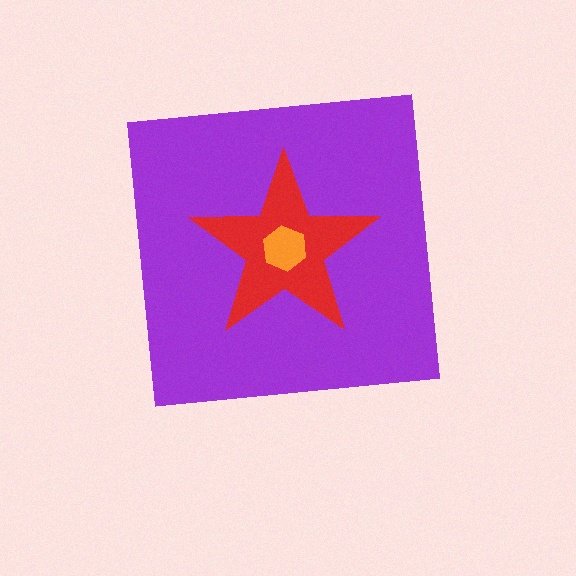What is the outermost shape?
The purple square.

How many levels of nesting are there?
3.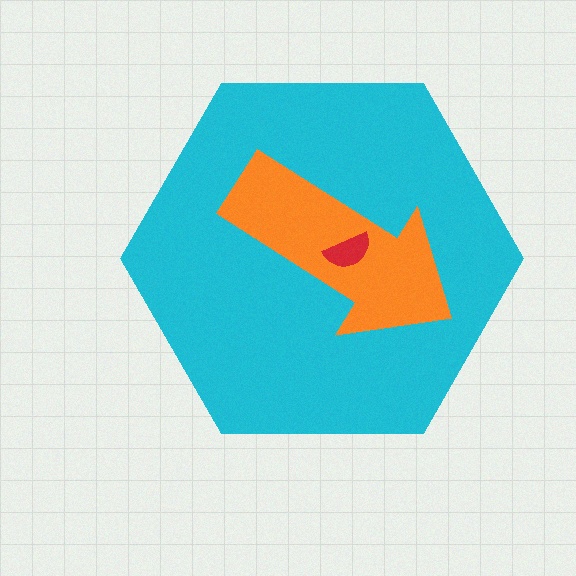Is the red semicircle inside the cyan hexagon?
Yes.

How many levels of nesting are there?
3.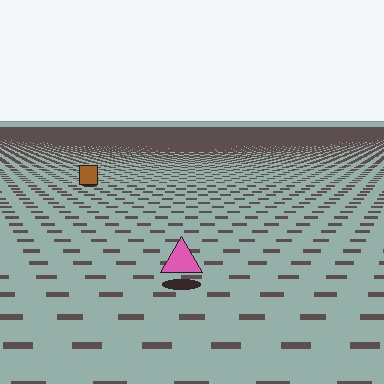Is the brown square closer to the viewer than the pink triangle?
No. The pink triangle is closer — you can tell from the texture gradient: the ground texture is coarser near it.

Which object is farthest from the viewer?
The brown square is farthest from the viewer. It appears smaller and the ground texture around it is denser.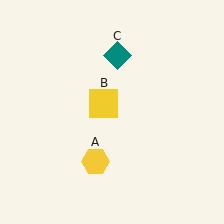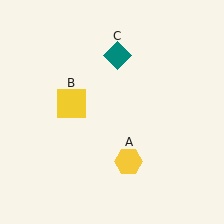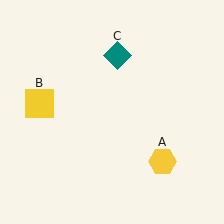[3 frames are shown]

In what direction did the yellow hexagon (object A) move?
The yellow hexagon (object A) moved right.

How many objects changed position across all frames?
2 objects changed position: yellow hexagon (object A), yellow square (object B).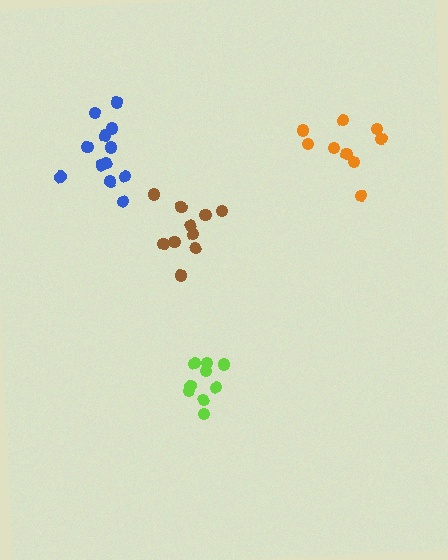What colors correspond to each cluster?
The clusters are colored: blue, brown, orange, lime.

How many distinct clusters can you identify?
There are 4 distinct clusters.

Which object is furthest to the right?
The orange cluster is rightmost.